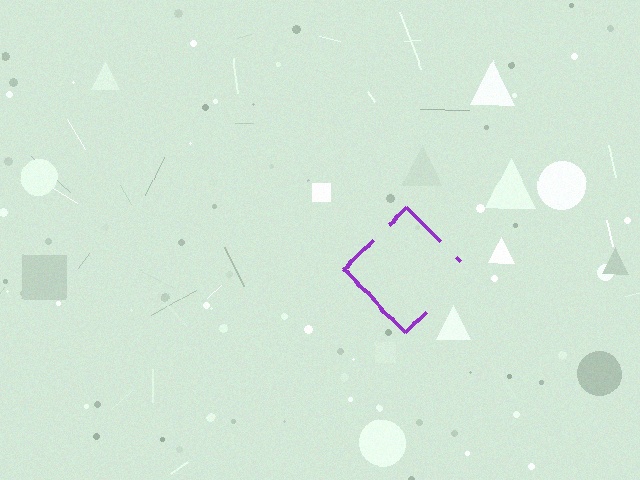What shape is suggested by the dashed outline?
The dashed outline suggests a diamond.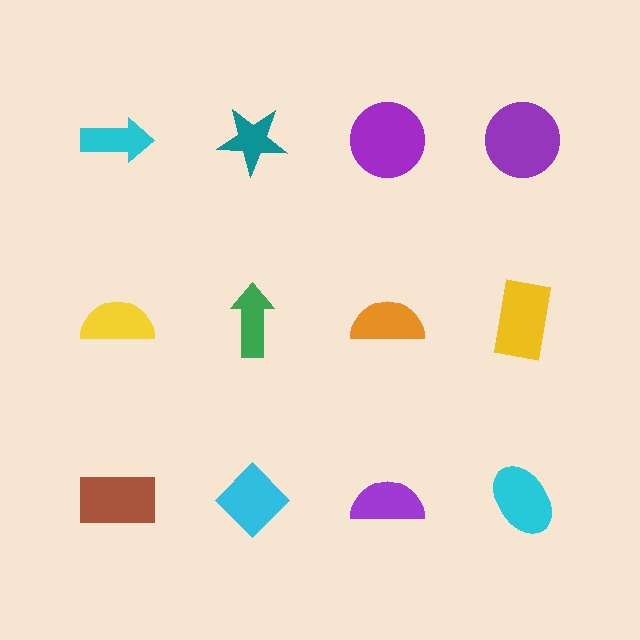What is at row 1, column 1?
A cyan arrow.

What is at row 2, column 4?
A yellow rectangle.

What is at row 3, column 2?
A cyan diamond.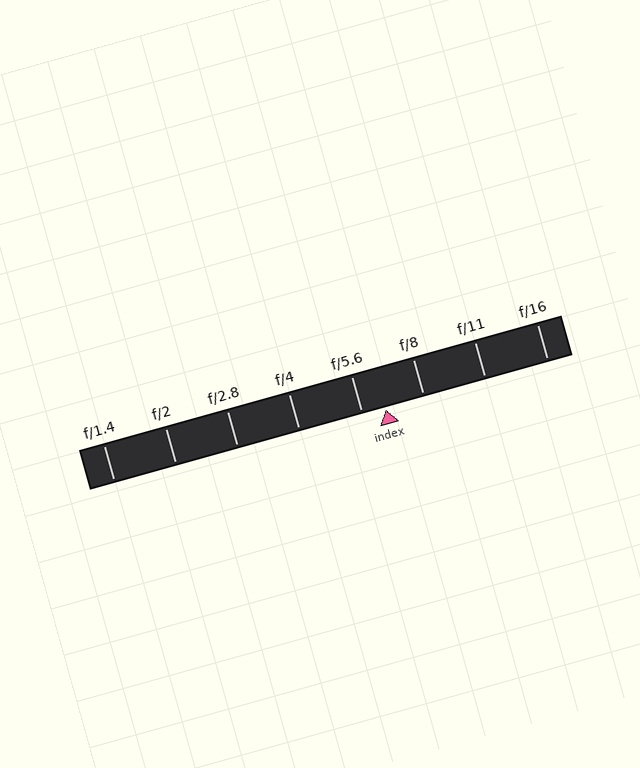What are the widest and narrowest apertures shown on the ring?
The widest aperture shown is f/1.4 and the narrowest is f/16.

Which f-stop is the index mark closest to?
The index mark is closest to f/5.6.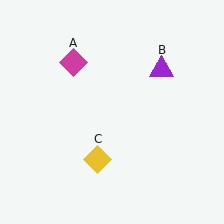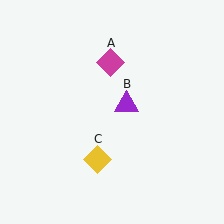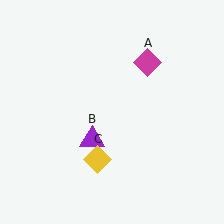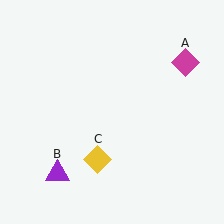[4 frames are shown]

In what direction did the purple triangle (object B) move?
The purple triangle (object B) moved down and to the left.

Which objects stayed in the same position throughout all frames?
Yellow diamond (object C) remained stationary.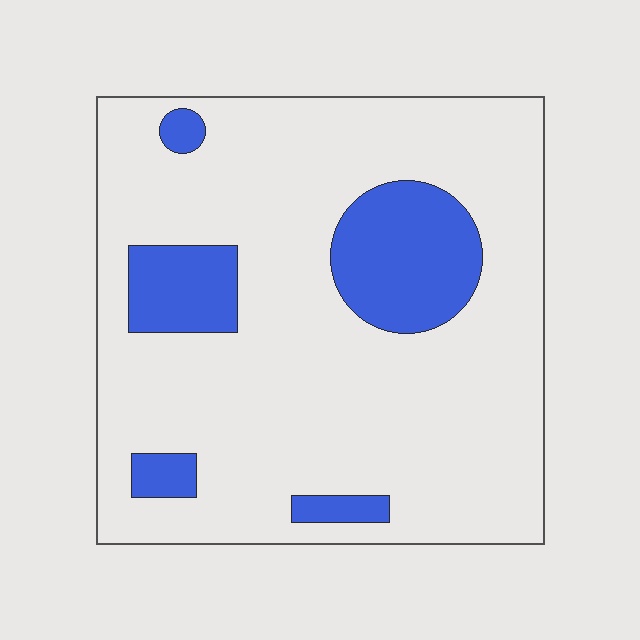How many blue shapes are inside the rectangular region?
5.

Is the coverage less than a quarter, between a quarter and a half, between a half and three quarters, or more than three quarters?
Less than a quarter.